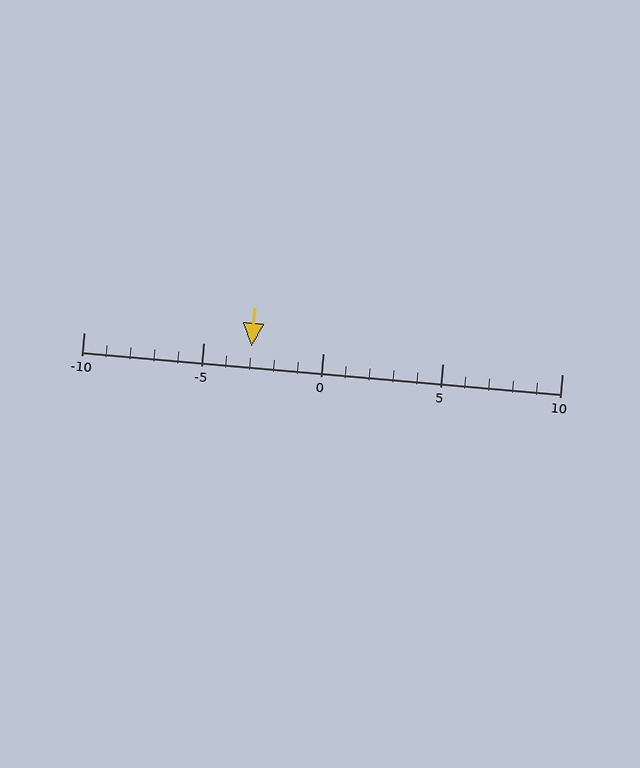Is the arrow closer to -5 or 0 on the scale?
The arrow is closer to -5.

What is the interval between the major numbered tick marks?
The major tick marks are spaced 5 units apart.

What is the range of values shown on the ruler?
The ruler shows values from -10 to 10.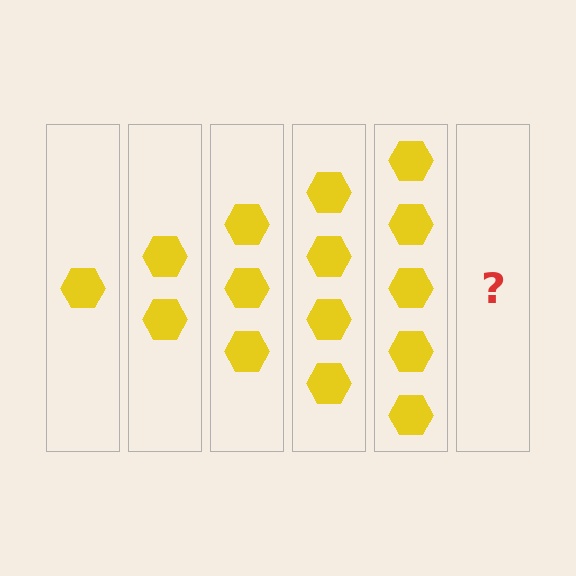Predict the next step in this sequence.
The next step is 6 hexagons.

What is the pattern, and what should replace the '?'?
The pattern is that each step adds one more hexagon. The '?' should be 6 hexagons.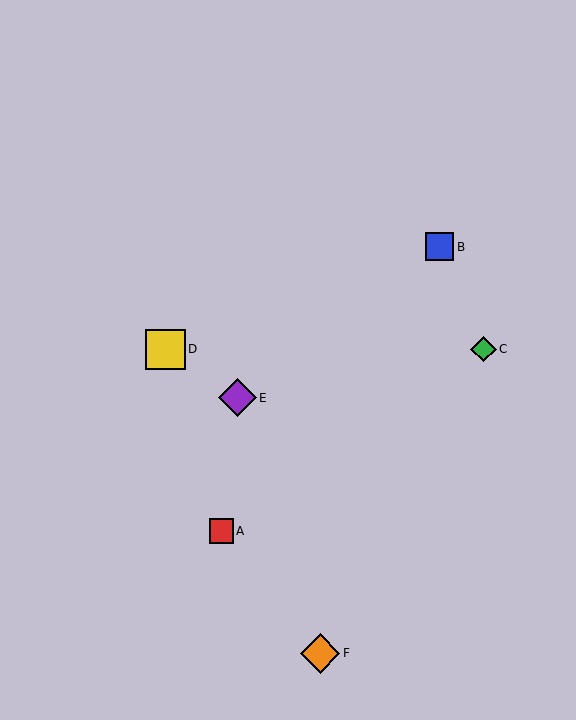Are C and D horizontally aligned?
Yes, both are at y≈349.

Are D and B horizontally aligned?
No, D is at y≈349 and B is at y≈247.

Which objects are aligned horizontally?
Objects C, D are aligned horizontally.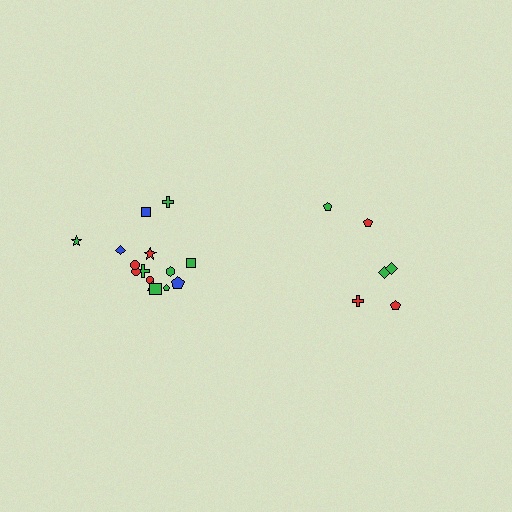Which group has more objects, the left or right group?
The left group.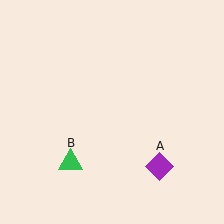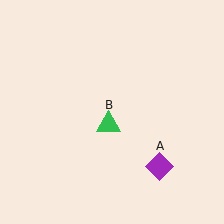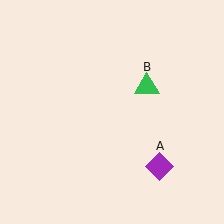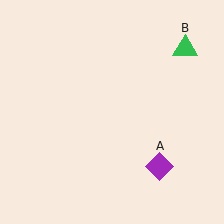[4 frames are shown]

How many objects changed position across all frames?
1 object changed position: green triangle (object B).